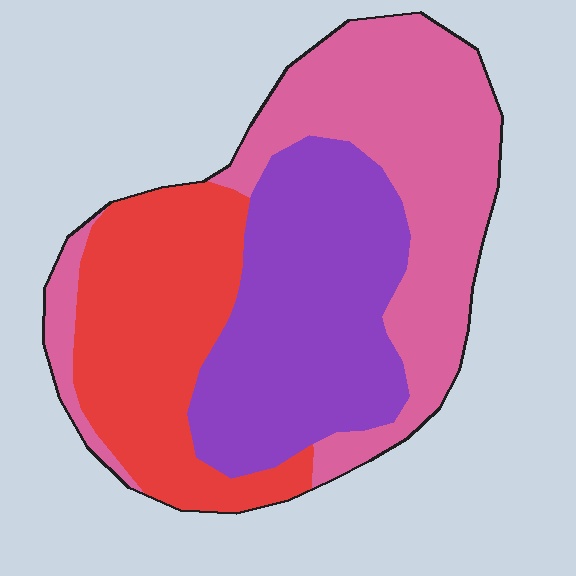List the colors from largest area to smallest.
From largest to smallest: pink, purple, red.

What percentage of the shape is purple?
Purple takes up about one third (1/3) of the shape.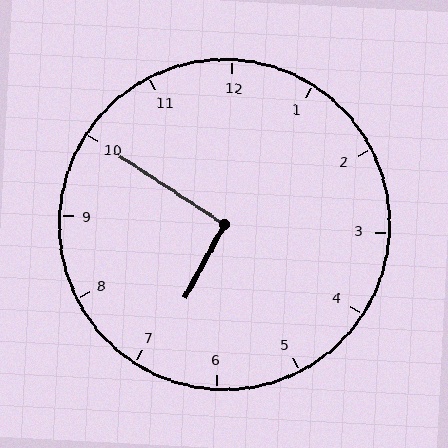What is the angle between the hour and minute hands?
Approximately 95 degrees.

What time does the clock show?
6:50.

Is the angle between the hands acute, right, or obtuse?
It is right.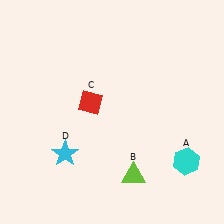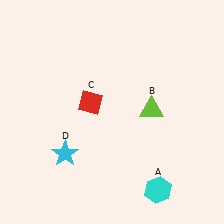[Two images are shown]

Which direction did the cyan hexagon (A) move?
The cyan hexagon (A) moved down.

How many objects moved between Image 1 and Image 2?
2 objects moved between the two images.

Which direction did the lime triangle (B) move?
The lime triangle (B) moved up.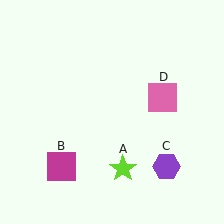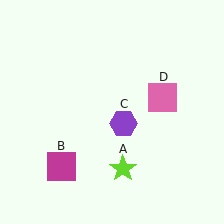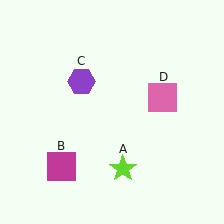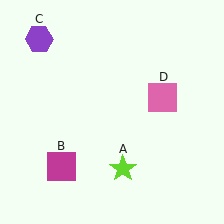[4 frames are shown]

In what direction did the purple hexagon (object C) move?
The purple hexagon (object C) moved up and to the left.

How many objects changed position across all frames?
1 object changed position: purple hexagon (object C).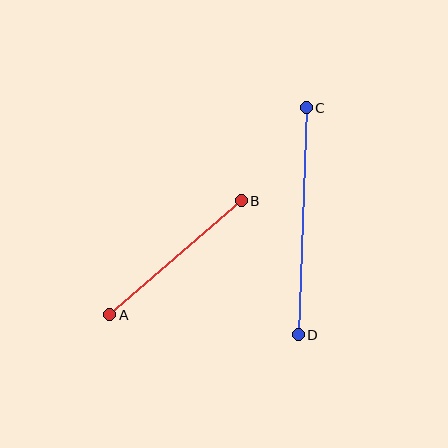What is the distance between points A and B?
The distance is approximately 174 pixels.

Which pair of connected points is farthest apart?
Points C and D are farthest apart.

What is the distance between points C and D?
The distance is approximately 228 pixels.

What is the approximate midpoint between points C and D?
The midpoint is at approximately (302, 221) pixels.